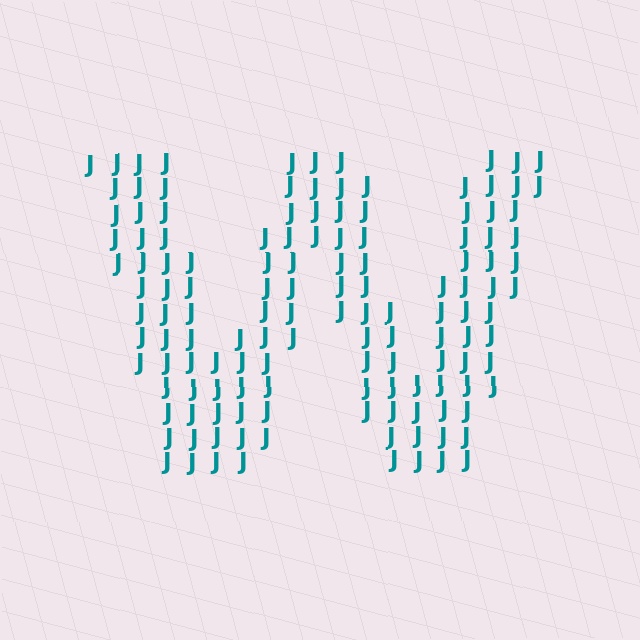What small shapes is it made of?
It is made of small letter J's.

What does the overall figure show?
The overall figure shows the letter W.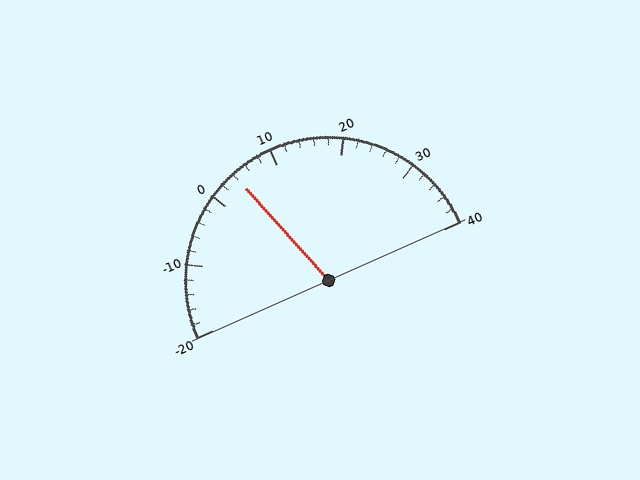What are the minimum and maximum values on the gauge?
The gauge ranges from -20 to 40.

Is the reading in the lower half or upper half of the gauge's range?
The reading is in the lower half of the range (-20 to 40).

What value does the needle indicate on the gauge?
The needle indicates approximately 4.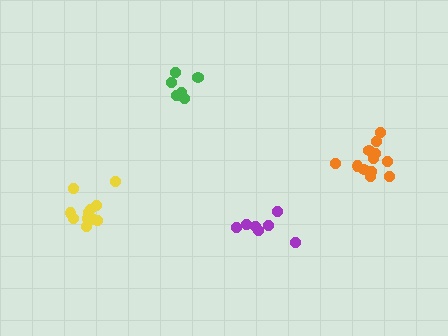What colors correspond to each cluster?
The clusters are colored: yellow, orange, green, purple.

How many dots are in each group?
Group 1: 11 dots, Group 2: 12 dots, Group 3: 6 dots, Group 4: 7 dots (36 total).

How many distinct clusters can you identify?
There are 4 distinct clusters.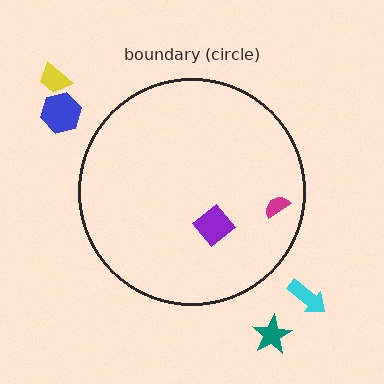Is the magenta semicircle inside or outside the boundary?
Inside.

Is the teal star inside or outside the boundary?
Outside.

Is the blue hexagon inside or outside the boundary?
Outside.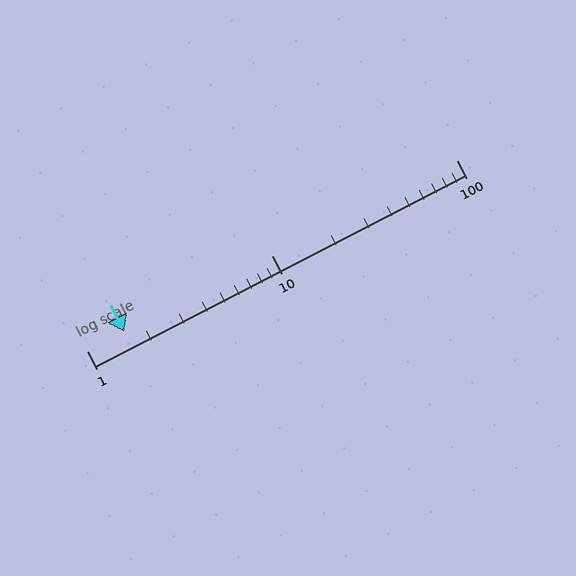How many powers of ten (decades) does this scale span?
The scale spans 2 decades, from 1 to 100.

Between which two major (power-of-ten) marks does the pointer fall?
The pointer is between 1 and 10.